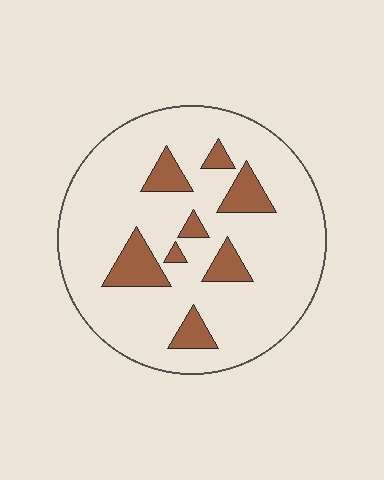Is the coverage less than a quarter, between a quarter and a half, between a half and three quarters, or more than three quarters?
Less than a quarter.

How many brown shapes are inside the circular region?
8.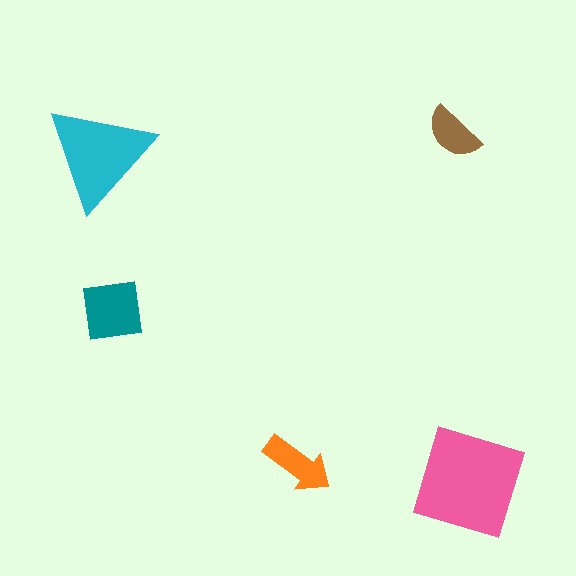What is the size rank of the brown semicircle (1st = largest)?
5th.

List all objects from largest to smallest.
The pink diamond, the cyan triangle, the teal square, the orange arrow, the brown semicircle.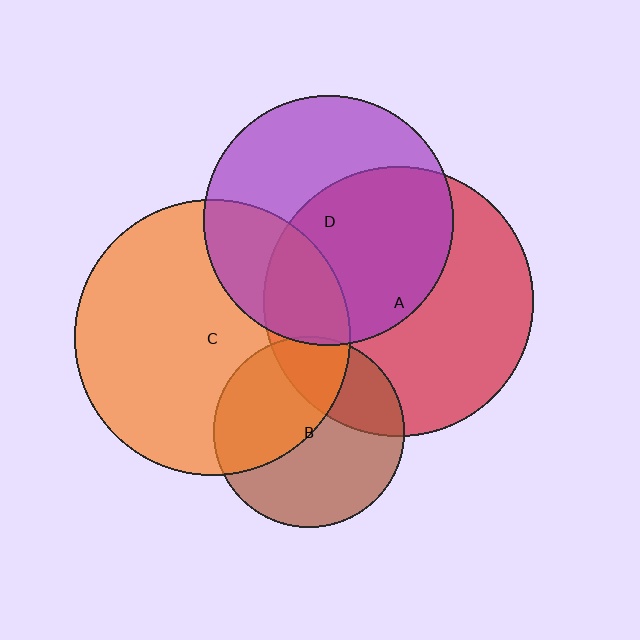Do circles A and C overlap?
Yes.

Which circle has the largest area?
Circle C (orange).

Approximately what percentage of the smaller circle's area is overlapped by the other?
Approximately 20%.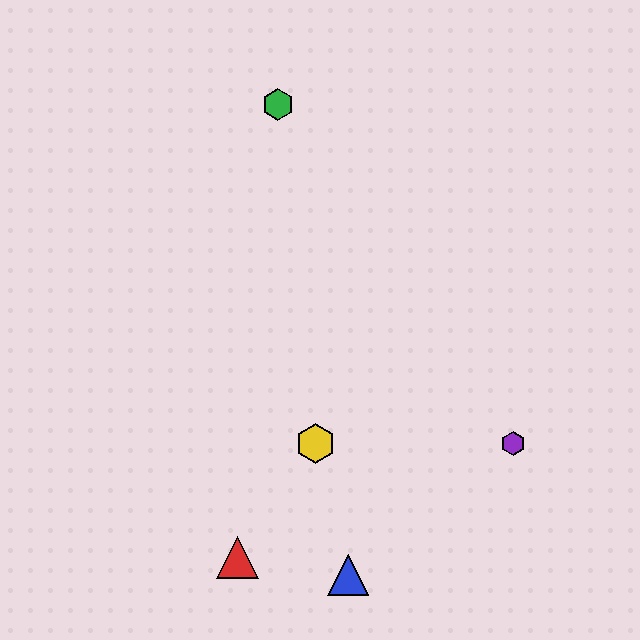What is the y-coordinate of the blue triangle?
The blue triangle is at y≈575.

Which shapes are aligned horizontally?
The yellow hexagon, the purple hexagon are aligned horizontally.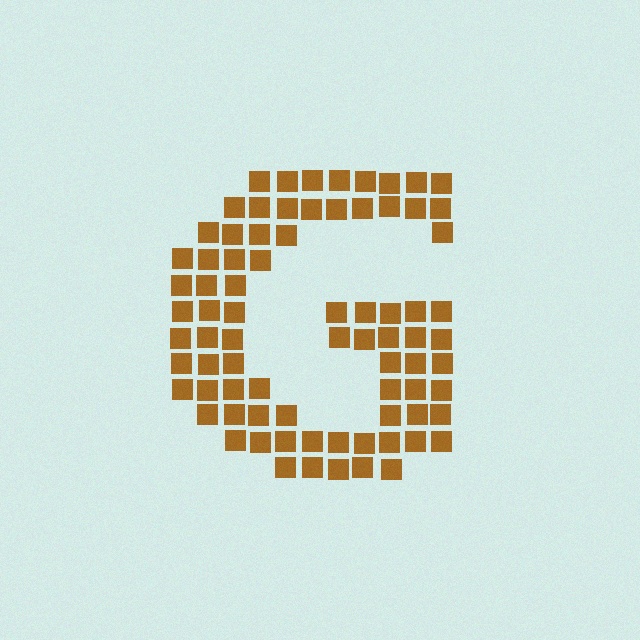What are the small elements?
The small elements are squares.